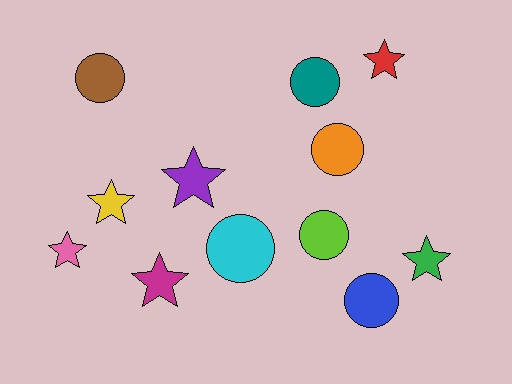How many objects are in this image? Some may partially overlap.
There are 12 objects.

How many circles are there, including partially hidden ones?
There are 6 circles.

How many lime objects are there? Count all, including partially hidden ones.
There is 1 lime object.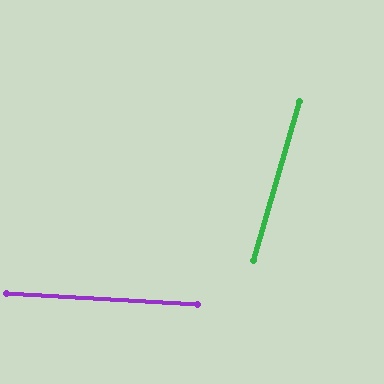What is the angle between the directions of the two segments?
Approximately 77 degrees.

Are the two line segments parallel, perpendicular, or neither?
Neither parallel nor perpendicular — they differ by about 77°.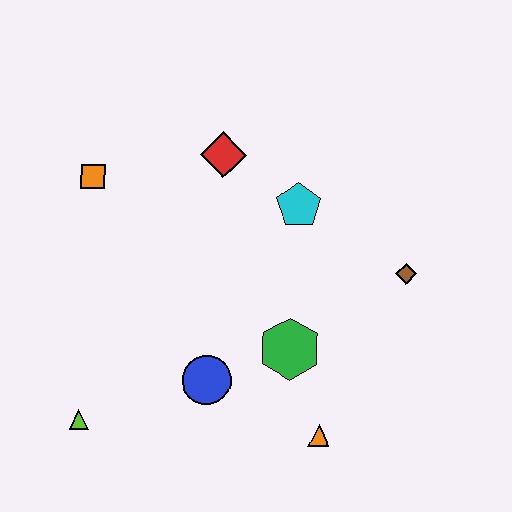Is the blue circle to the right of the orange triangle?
No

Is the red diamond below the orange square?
No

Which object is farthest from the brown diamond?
The lime triangle is farthest from the brown diamond.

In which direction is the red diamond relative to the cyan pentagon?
The red diamond is to the left of the cyan pentagon.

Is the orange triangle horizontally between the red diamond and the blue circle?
No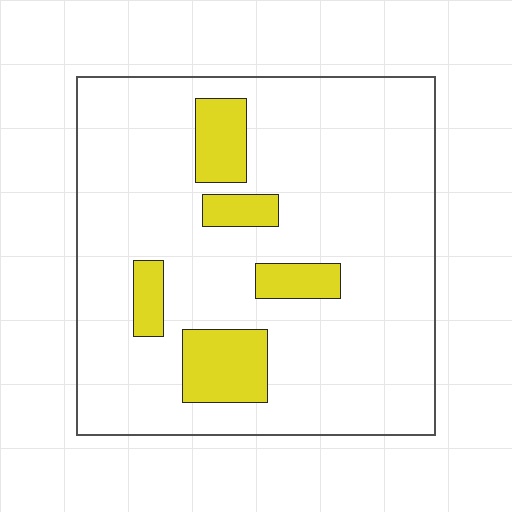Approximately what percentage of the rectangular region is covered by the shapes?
Approximately 15%.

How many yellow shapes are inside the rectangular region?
5.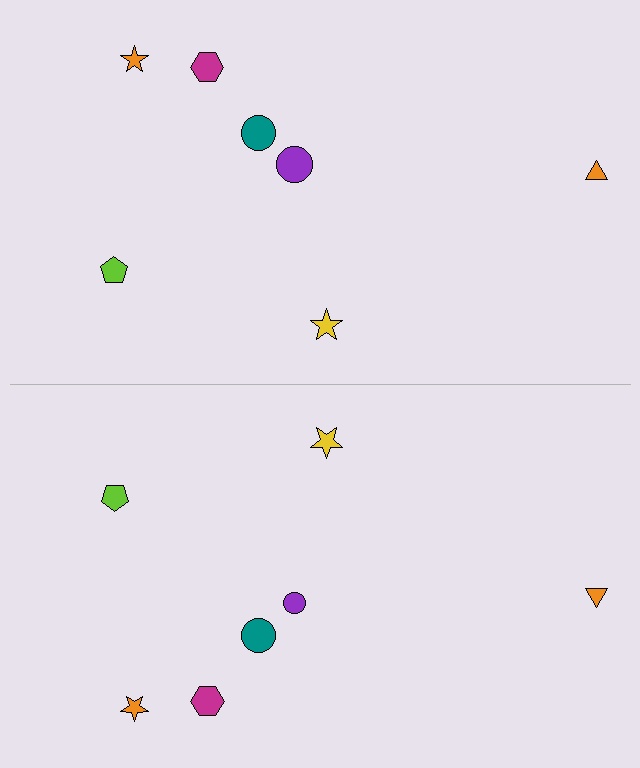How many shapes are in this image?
There are 14 shapes in this image.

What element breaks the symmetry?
The purple circle on the bottom side has a different size than its mirror counterpart.